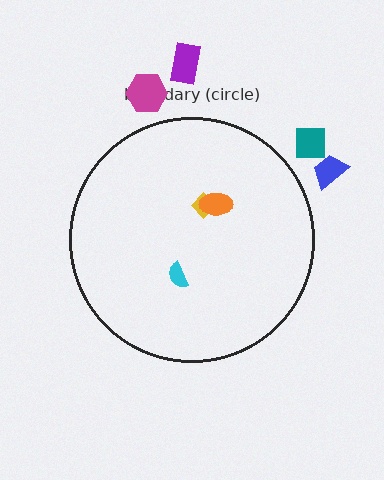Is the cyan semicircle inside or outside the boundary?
Inside.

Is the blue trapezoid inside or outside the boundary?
Outside.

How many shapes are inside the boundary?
3 inside, 4 outside.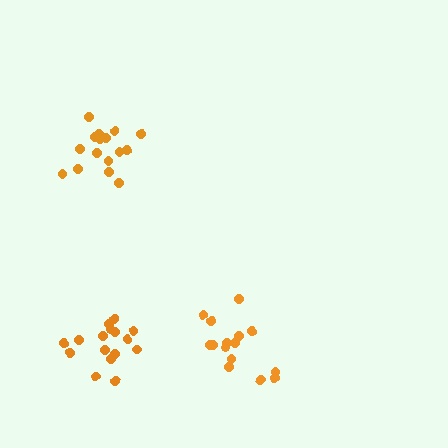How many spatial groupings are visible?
There are 3 spatial groupings.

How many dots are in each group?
Group 1: 16 dots, Group 2: 16 dots, Group 3: 16 dots (48 total).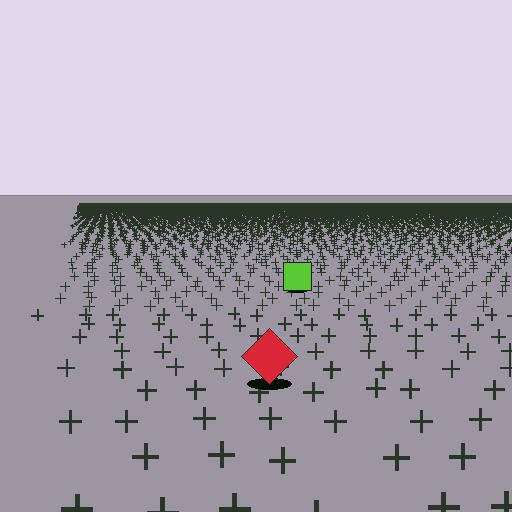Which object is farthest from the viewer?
The lime square is farthest from the viewer. It appears smaller and the ground texture around it is denser.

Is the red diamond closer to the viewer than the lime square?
Yes. The red diamond is closer — you can tell from the texture gradient: the ground texture is coarser near it.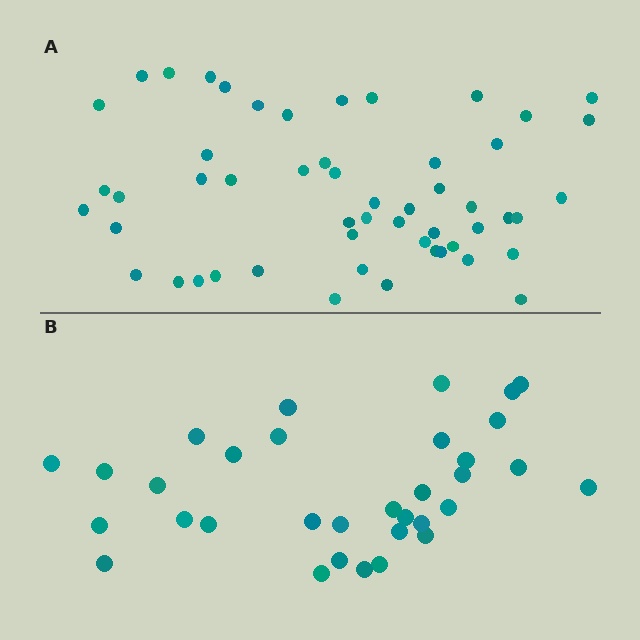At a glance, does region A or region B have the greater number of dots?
Region A (the top region) has more dots.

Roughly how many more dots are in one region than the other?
Region A has approximately 20 more dots than region B.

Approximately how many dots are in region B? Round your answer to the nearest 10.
About 30 dots. (The exact count is 33, which rounds to 30.)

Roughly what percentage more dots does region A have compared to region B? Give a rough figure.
About 60% more.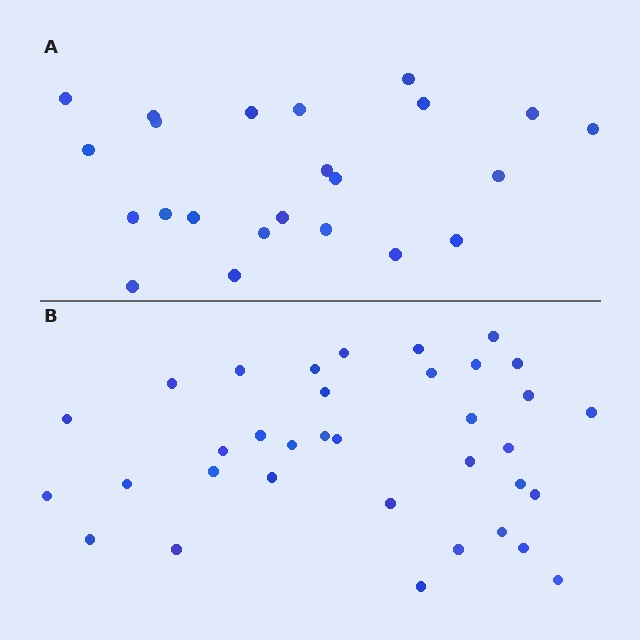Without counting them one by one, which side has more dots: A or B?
Region B (the bottom region) has more dots.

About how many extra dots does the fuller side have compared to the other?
Region B has roughly 12 or so more dots than region A.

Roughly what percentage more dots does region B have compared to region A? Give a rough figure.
About 50% more.